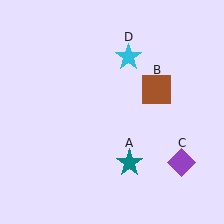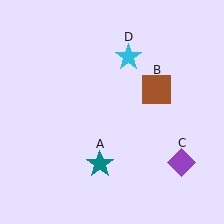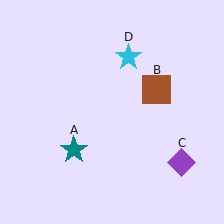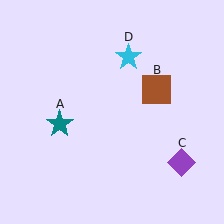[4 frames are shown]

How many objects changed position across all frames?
1 object changed position: teal star (object A).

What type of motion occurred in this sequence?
The teal star (object A) rotated clockwise around the center of the scene.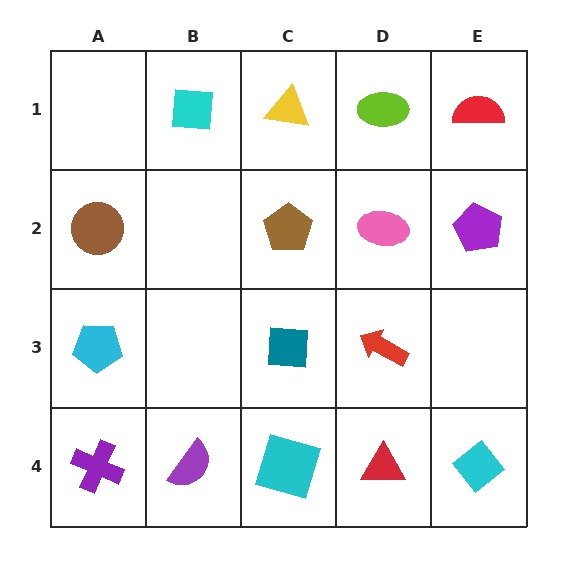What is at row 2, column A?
A brown circle.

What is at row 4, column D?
A red triangle.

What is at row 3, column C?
A teal square.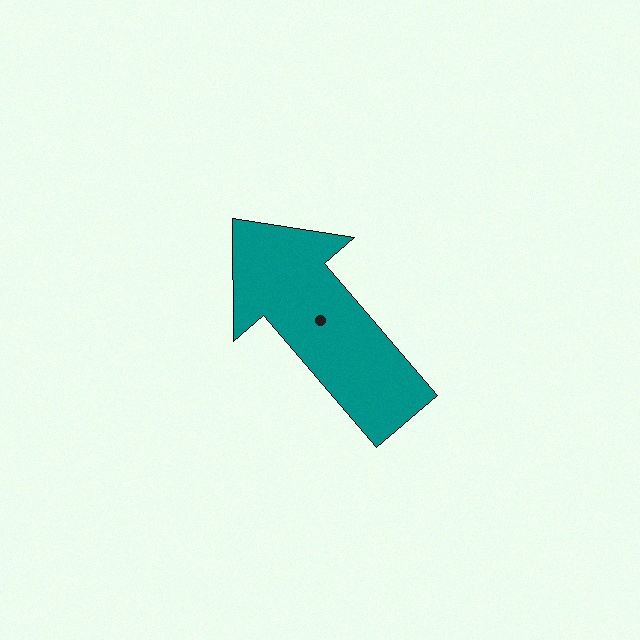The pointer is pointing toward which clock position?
Roughly 11 o'clock.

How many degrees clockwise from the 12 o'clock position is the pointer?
Approximately 319 degrees.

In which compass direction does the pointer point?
Northwest.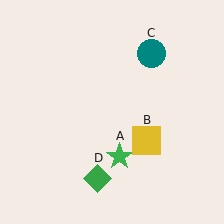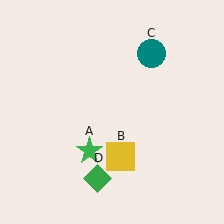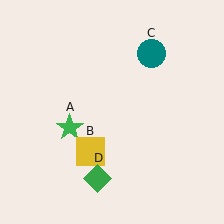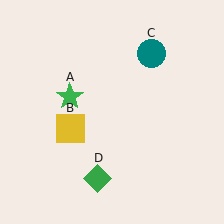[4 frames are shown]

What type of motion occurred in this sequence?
The green star (object A), yellow square (object B) rotated clockwise around the center of the scene.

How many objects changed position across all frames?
2 objects changed position: green star (object A), yellow square (object B).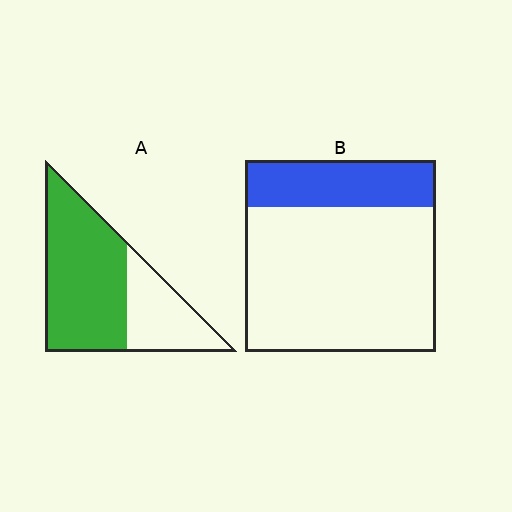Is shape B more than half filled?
No.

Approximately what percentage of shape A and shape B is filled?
A is approximately 65% and B is approximately 25%.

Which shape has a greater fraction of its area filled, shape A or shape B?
Shape A.